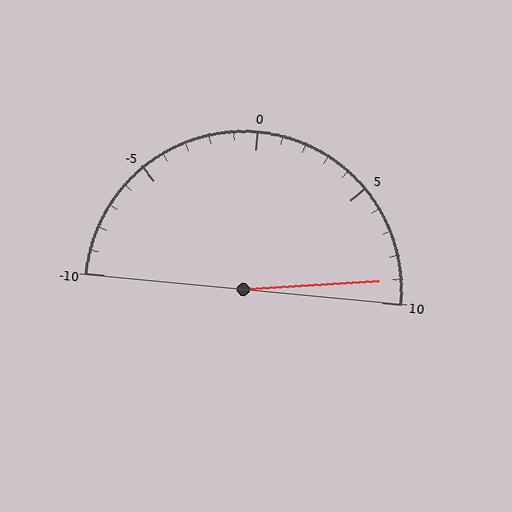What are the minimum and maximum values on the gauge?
The gauge ranges from -10 to 10.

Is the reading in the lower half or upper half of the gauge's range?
The reading is in the upper half of the range (-10 to 10).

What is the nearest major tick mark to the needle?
The nearest major tick mark is 10.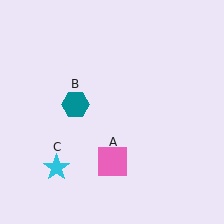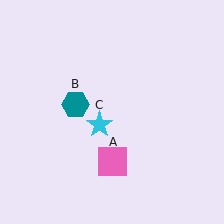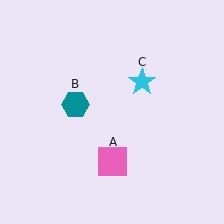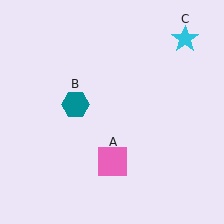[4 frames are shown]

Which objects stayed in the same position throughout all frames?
Pink square (object A) and teal hexagon (object B) remained stationary.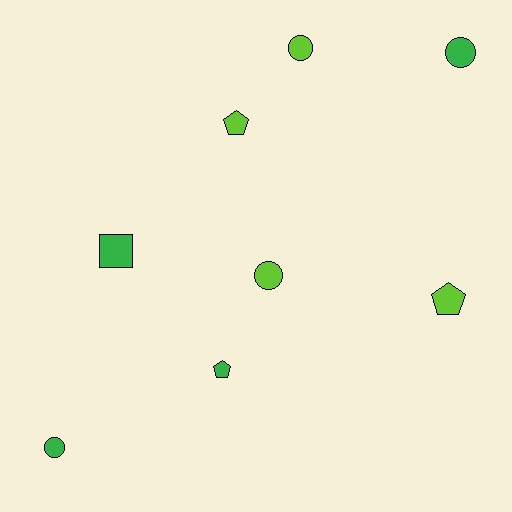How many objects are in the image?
There are 8 objects.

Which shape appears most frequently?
Circle, with 4 objects.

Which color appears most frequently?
Lime, with 4 objects.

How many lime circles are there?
There are 2 lime circles.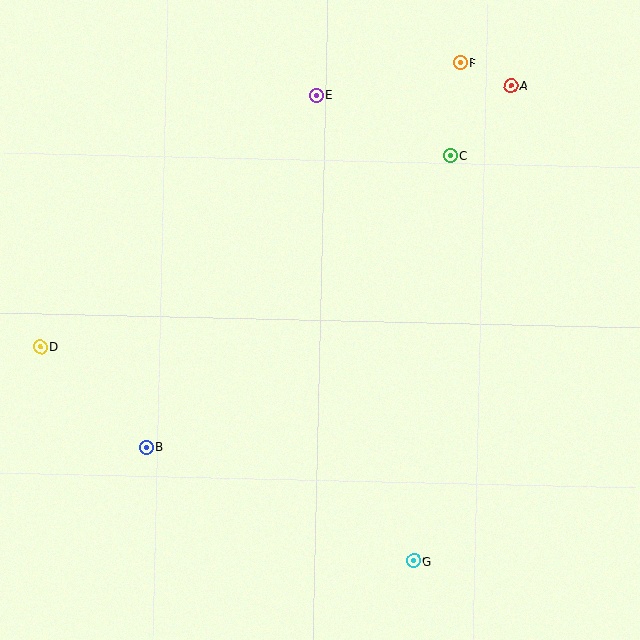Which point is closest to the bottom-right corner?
Point G is closest to the bottom-right corner.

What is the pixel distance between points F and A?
The distance between F and A is 55 pixels.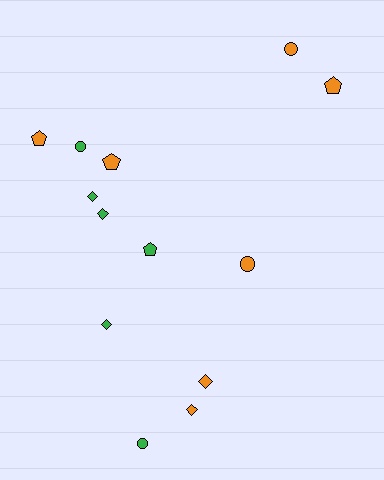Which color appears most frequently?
Orange, with 7 objects.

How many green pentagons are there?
There is 1 green pentagon.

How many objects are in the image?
There are 13 objects.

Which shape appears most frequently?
Diamond, with 5 objects.